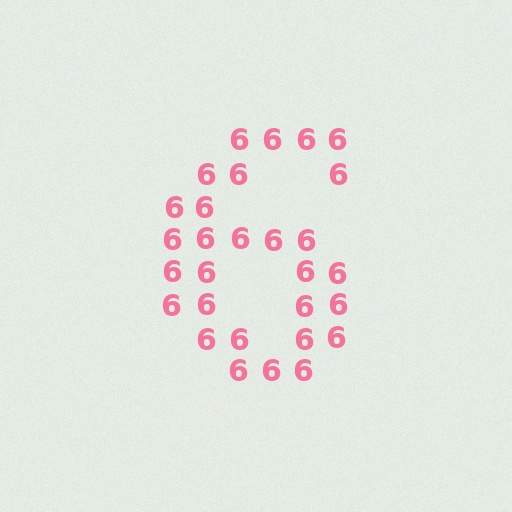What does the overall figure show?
The overall figure shows the digit 6.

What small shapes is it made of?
It is made of small digit 6's.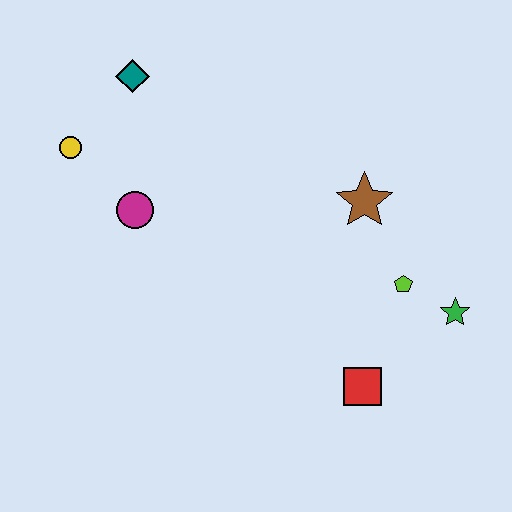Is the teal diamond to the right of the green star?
No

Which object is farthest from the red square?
The teal diamond is farthest from the red square.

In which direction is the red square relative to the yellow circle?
The red square is to the right of the yellow circle.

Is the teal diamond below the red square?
No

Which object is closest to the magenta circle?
The yellow circle is closest to the magenta circle.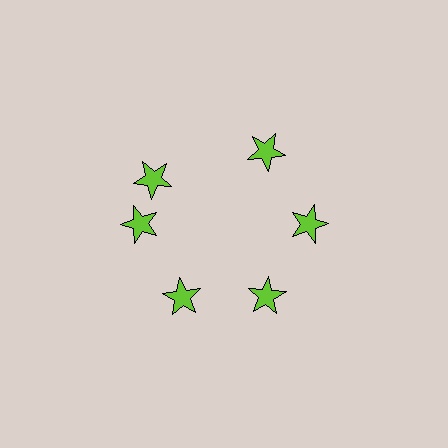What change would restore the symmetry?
The symmetry would be restored by rotating it back into even spacing with its neighbors so that all 6 stars sit at equal angles and equal distance from the center.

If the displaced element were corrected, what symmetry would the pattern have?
It would have 6-fold rotational symmetry — the pattern would map onto itself every 60 degrees.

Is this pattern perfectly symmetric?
No. The 6 lime stars are arranged in a ring, but one element near the 11 o'clock position is rotated out of alignment along the ring, breaking the 6-fold rotational symmetry.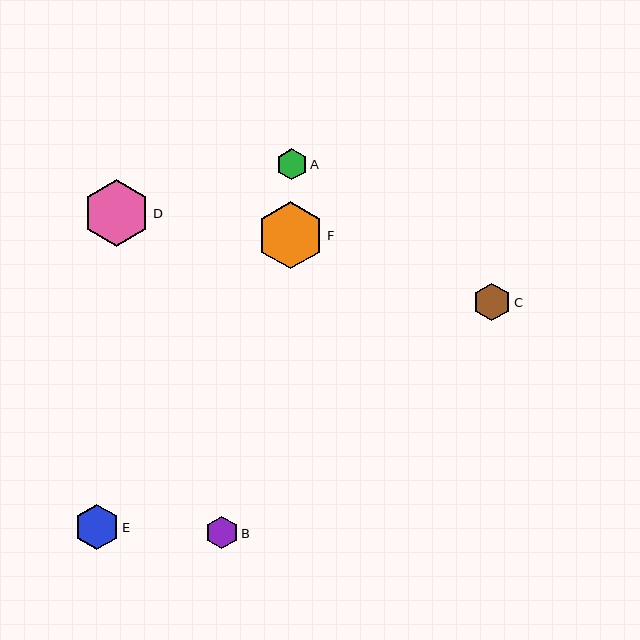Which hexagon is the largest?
Hexagon F is the largest with a size of approximately 67 pixels.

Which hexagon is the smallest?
Hexagon A is the smallest with a size of approximately 31 pixels.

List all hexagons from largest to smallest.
From largest to smallest: F, D, E, C, B, A.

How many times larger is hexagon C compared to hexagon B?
Hexagon C is approximately 1.2 times the size of hexagon B.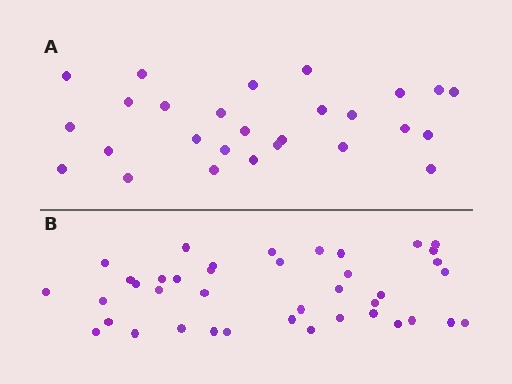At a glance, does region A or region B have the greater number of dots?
Region B (the bottom region) has more dots.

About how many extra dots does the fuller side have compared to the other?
Region B has approximately 15 more dots than region A.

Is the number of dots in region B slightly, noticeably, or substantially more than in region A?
Region B has substantially more. The ratio is roughly 1.5 to 1.